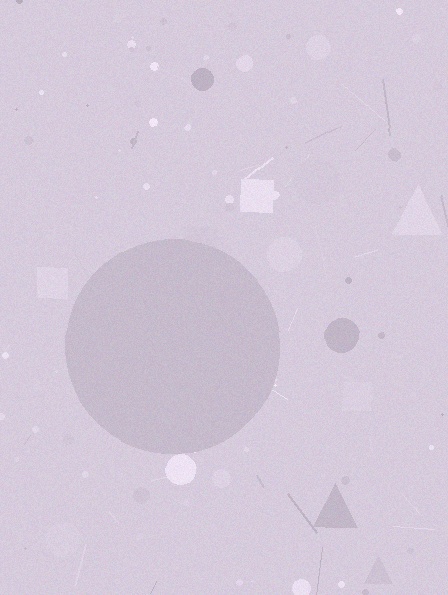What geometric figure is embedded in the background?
A circle is embedded in the background.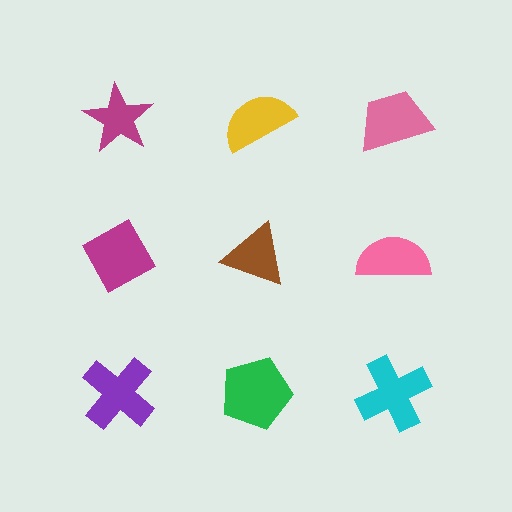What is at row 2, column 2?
A brown triangle.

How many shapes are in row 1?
3 shapes.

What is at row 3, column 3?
A cyan cross.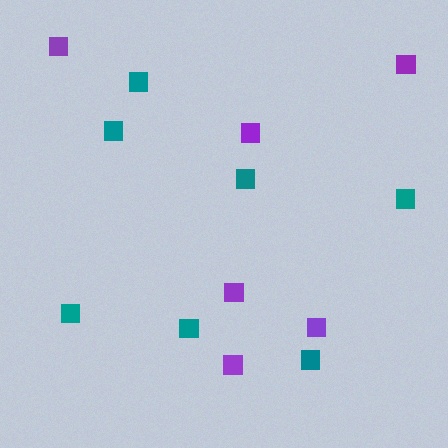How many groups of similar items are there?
There are 2 groups: one group of purple squares (6) and one group of teal squares (7).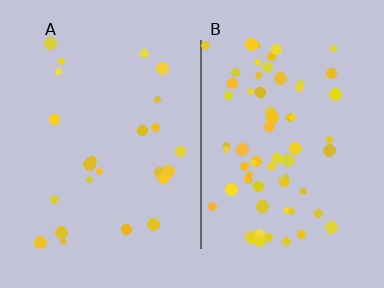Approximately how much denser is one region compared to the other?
Approximately 2.7× — region B over region A.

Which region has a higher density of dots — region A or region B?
B (the right).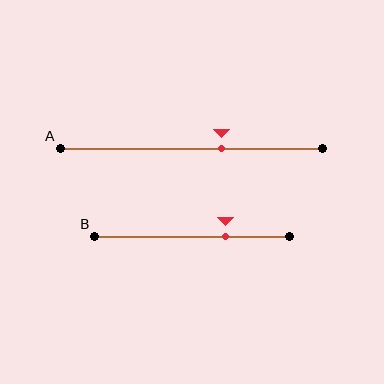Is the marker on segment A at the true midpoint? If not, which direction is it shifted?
No, the marker on segment A is shifted to the right by about 12% of the segment length.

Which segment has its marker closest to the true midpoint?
Segment A has its marker closest to the true midpoint.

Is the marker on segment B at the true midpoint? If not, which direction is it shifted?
No, the marker on segment B is shifted to the right by about 17% of the segment length.